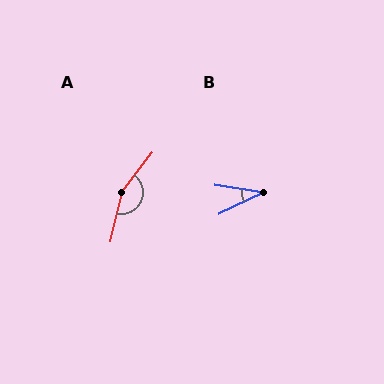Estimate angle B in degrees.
Approximately 35 degrees.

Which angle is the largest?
A, at approximately 155 degrees.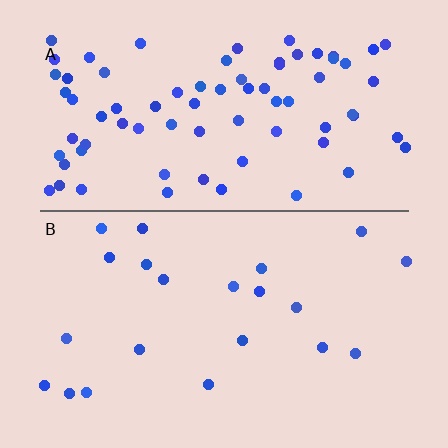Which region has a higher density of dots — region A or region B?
A (the top).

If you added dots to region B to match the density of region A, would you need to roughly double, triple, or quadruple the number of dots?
Approximately quadruple.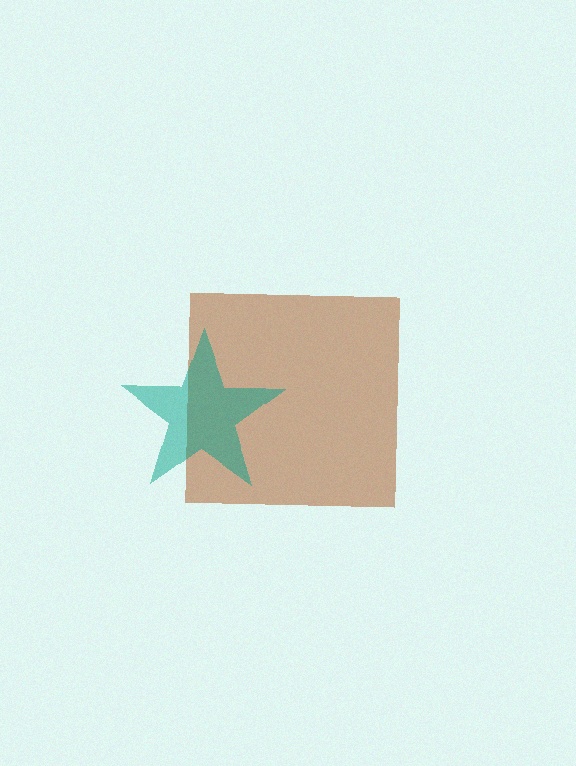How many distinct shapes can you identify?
There are 2 distinct shapes: a brown square, a teal star.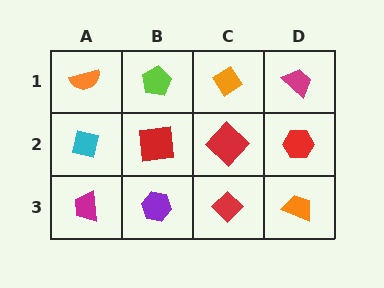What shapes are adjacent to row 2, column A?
An orange semicircle (row 1, column A), a magenta trapezoid (row 3, column A), a red square (row 2, column B).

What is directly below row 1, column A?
A cyan square.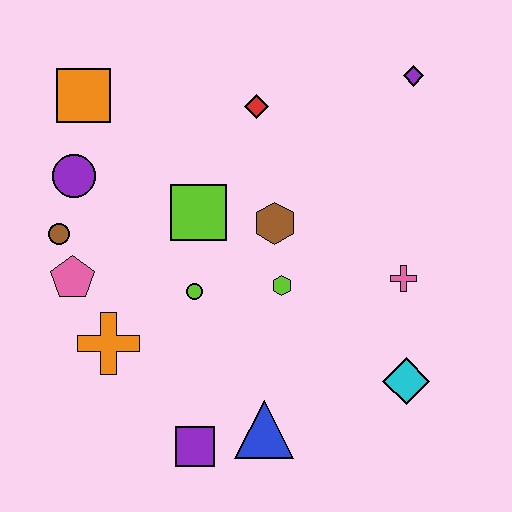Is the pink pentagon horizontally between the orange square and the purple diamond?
No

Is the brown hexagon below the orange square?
Yes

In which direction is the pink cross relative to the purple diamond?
The pink cross is below the purple diamond.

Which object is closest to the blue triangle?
The purple square is closest to the blue triangle.